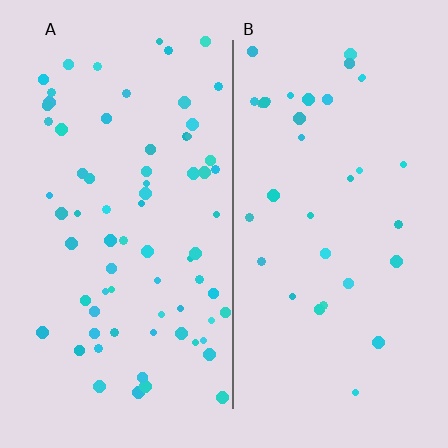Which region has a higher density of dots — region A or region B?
A (the left).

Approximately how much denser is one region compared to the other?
Approximately 2.0× — region A over region B.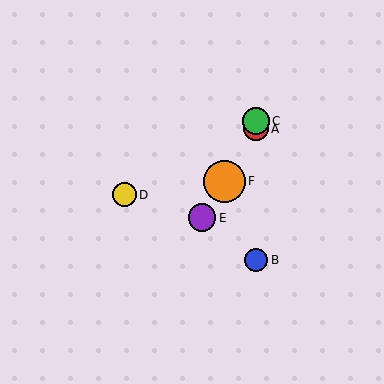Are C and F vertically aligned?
No, C is at x≈256 and F is at x≈225.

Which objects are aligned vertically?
Objects A, B, C are aligned vertically.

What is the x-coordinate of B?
Object B is at x≈256.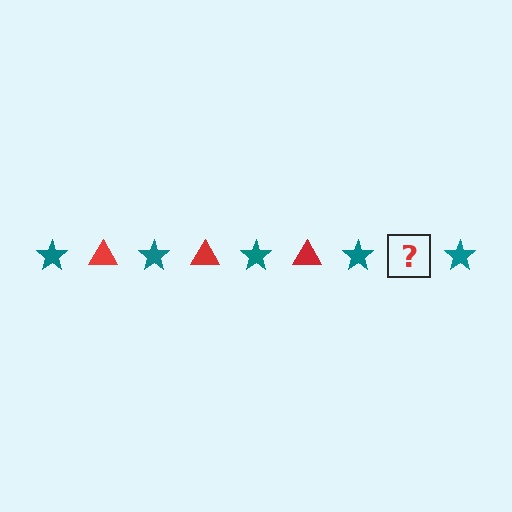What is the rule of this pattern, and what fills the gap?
The rule is that the pattern alternates between teal star and red triangle. The gap should be filled with a red triangle.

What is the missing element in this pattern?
The missing element is a red triangle.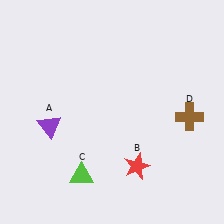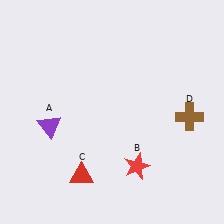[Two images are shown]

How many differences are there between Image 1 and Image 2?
There is 1 difference between the two images.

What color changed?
The triangle (C) changed from lime in Image 1 to red in Image 2.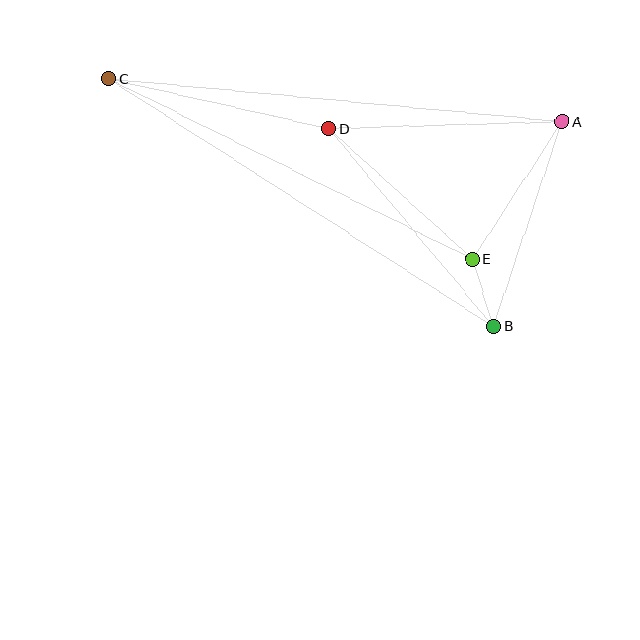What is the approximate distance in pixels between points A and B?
The distance between A and B is approximately 215 pixels.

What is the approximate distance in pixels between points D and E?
The distance between D and E is approximately 193 pixels.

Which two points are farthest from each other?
Points B and C are farthest from each other.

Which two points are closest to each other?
Points B and E are closest to each other.